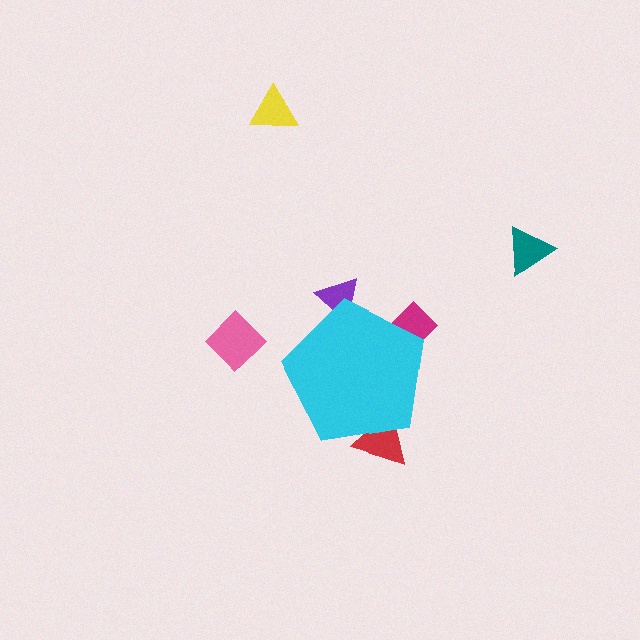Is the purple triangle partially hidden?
Yes, the purple triangle is partially hidden behind the cyan pentagon.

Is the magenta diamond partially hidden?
Yes, the magenta diamond is partially hidden behind the cyan pentagon.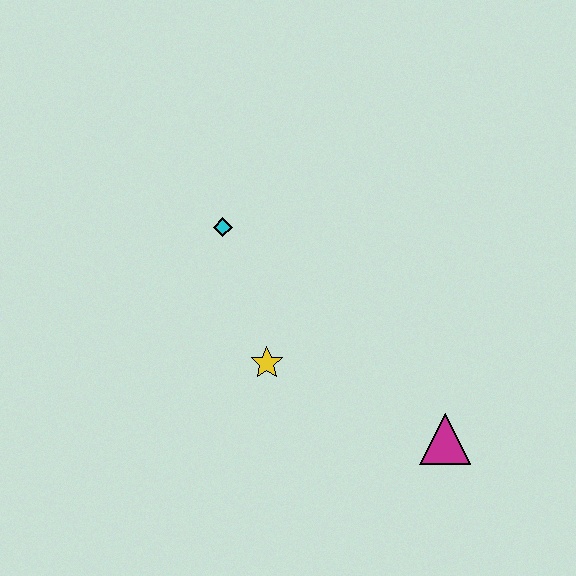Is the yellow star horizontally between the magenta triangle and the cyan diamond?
Yes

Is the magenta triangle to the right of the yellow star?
Yes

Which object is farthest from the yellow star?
The magenta triangle is farthest from the yellow star.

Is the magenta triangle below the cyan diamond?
Yes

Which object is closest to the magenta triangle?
The yellow star is closest to the magenta triangle.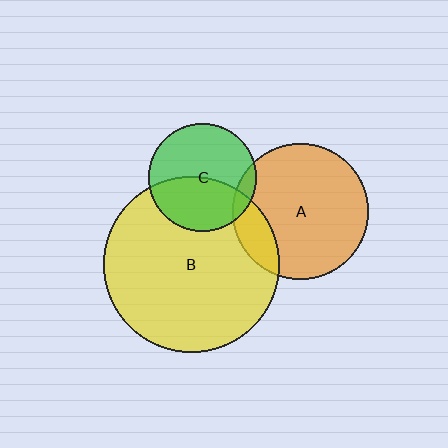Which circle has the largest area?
Circle B (yellow).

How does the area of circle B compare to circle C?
Approximately 2.7 times.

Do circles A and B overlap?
Yes.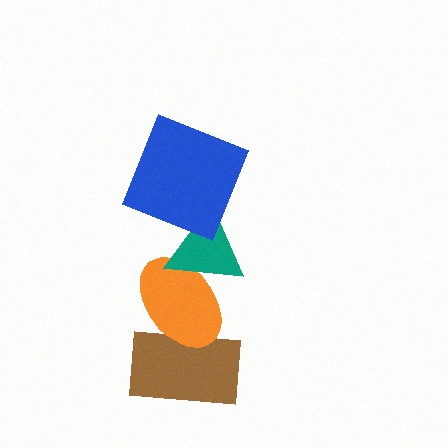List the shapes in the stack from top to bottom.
From top to bottom: the blue square, the teal triangle, the orange ellipse, the brown rectangle.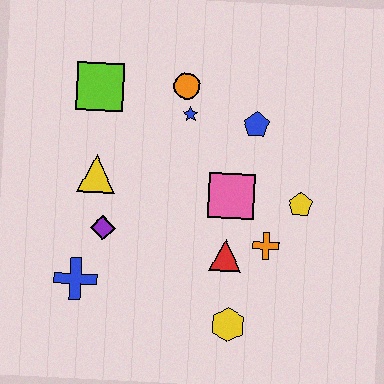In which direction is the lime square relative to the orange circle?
The lime square is to the left of the orange circle.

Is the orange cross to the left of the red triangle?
No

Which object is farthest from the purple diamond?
The yellow pentagon is farthest from the purple diamond.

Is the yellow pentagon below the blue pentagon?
Yes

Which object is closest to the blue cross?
The purple diamond is closest to the blue cross.